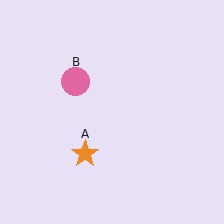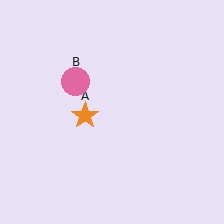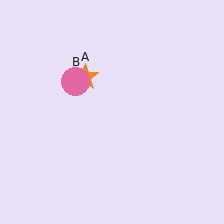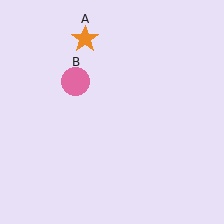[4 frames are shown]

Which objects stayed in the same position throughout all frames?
Pink circle (object B) remained stationary.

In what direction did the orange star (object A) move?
The orange star (object A) moved up.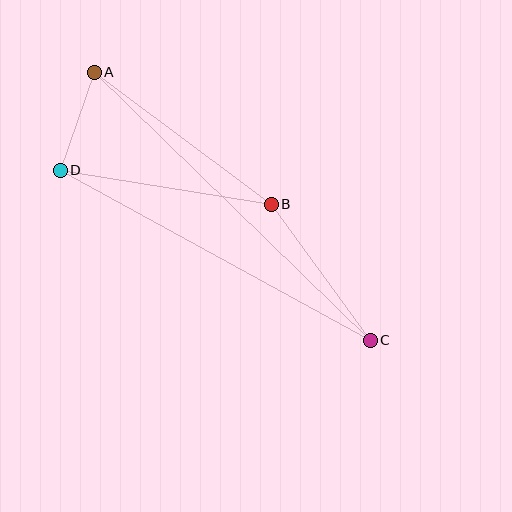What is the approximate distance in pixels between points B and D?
The distance between B and D is approximately 214 pixels.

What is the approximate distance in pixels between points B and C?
The distance between B and C is approximately 168 pixels.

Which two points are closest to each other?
Points A and D are closest to each other.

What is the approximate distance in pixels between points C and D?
The distance between C and D is approximately 354 pixels.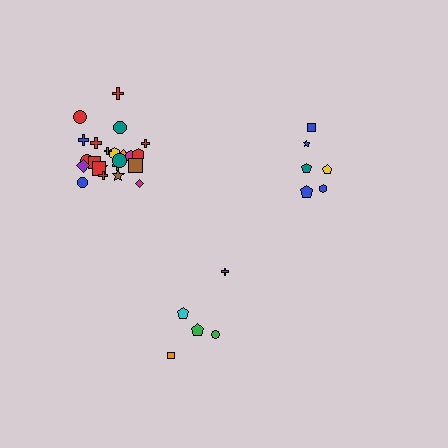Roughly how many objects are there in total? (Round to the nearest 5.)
Roughly 35 objects in total.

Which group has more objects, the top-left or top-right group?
The top-left group.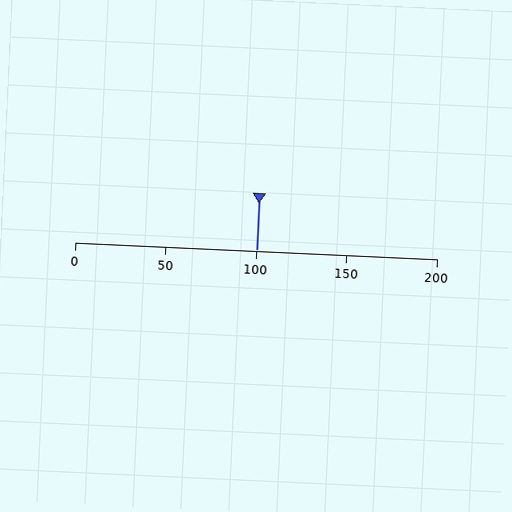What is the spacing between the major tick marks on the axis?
The major ticks are spaced 50 apart.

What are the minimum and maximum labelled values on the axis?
The axis runs from 0 to 200.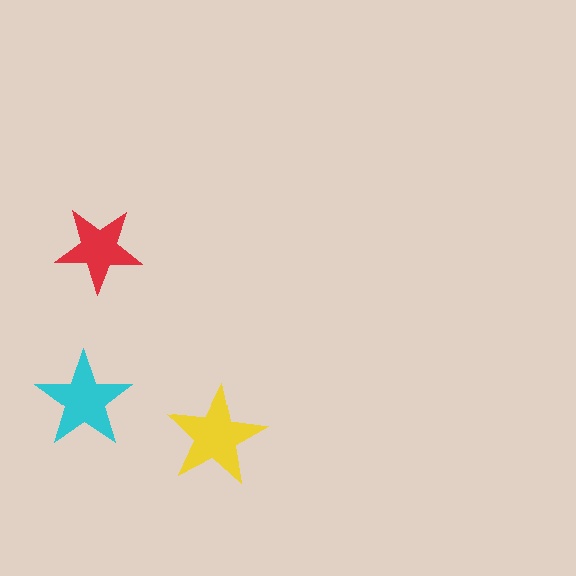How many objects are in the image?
There are 3 objects in the image.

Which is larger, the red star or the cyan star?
The cyan one.